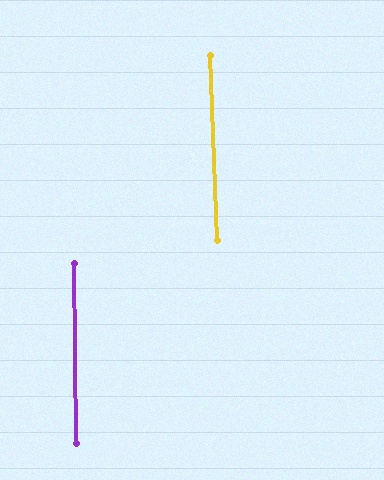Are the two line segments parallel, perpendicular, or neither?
Parallel — their directions differ by only 1.2°.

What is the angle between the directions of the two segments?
Approximately 1 degree.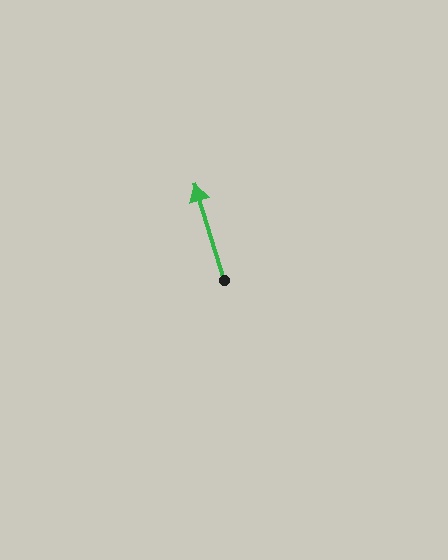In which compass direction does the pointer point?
North.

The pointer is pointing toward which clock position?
Roughly 11 o'clock.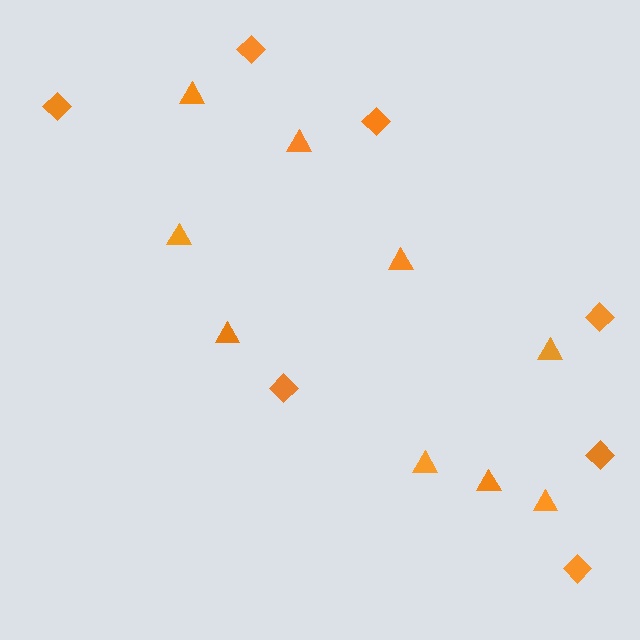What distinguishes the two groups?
There are 2 groups: one group of diamonds (7) and one group of triangles (9).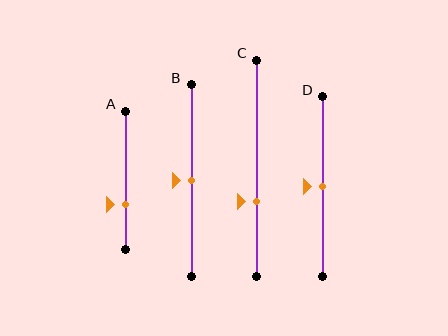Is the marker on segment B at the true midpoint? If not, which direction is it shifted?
Yes, the marker on segment B is at the true midpoint.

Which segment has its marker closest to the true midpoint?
Segment B has its marker closest to the true midpoint.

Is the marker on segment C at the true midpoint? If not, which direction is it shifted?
No, the marker on segment C is shifted downward by about 16% of the segment length.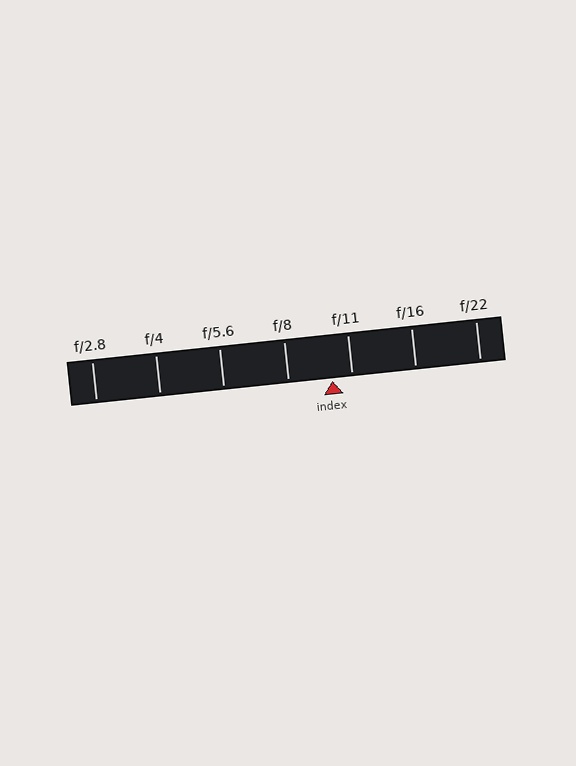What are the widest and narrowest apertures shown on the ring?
The widest aperture shown is f/2.8 and the narrowest is f/22.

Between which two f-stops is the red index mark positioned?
The index mark is between f/8 and f/11.